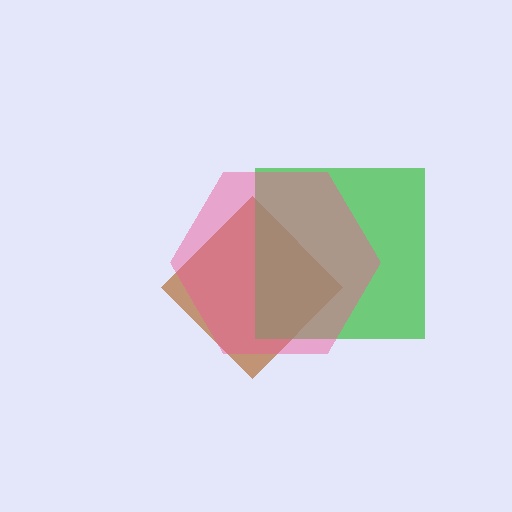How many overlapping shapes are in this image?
There are 3 overlapping shapes in the image.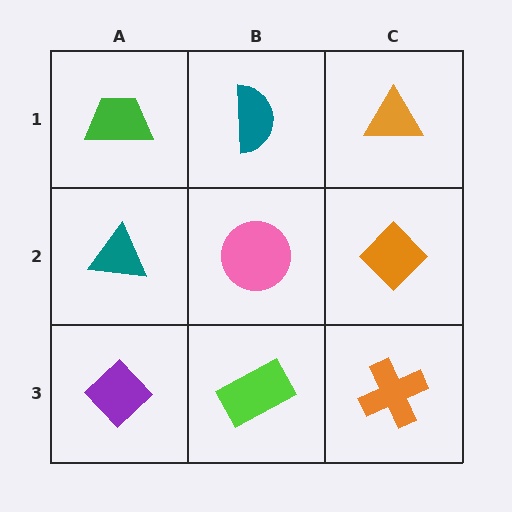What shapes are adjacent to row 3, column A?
A teal triangle (row 2, column A), a lime rectangle (row 3, column B).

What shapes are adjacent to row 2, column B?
A teal semicircle (row 1, column B), a lime rectangle (row 3, column B), a teal triangle (row 2, column A), an orange diamond (row 2, column C).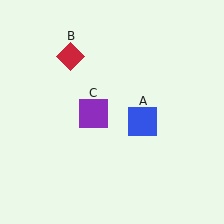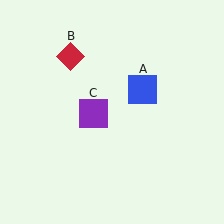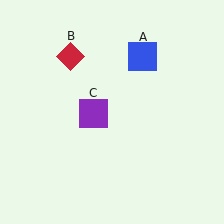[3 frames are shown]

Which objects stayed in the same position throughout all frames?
Red diamond (object B) and purple square (object C) remained stationary.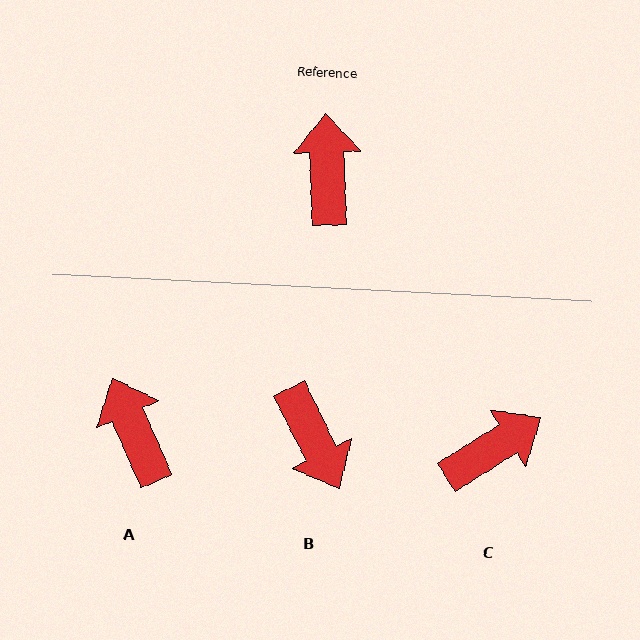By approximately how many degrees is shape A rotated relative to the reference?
Approximately 22 degrees counter-clockwise.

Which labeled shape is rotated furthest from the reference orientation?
B, about 155 degrees away.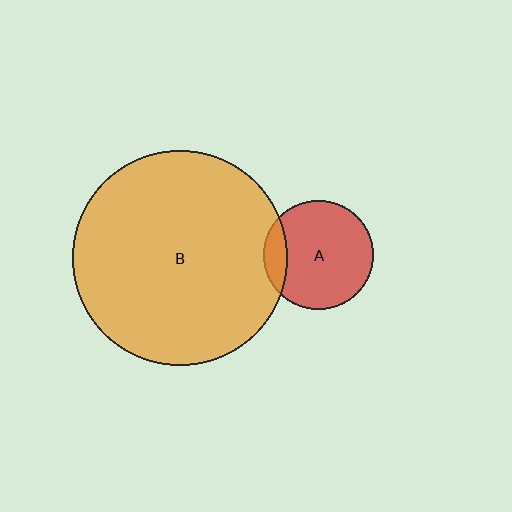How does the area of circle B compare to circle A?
Approximately 3.8 times.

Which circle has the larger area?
Circle B (orange).